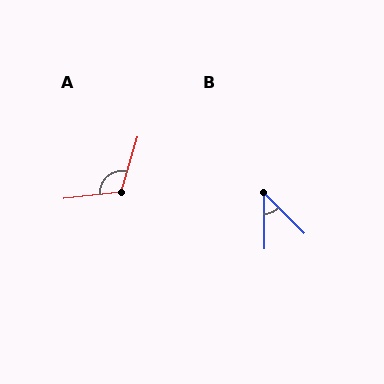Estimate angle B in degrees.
Approximately 45 degrees.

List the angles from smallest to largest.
B (45°), A (113°).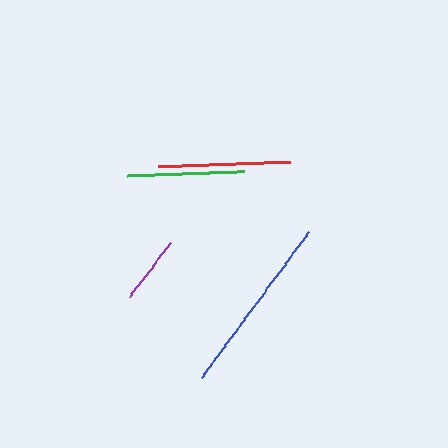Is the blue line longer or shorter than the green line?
The blue line is longer than the green line.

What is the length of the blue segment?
The blue segment is approximately 182 pixels long.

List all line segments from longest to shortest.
From longest to shortest: blue, red, green, purple.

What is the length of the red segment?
The red segment is approximately 132 pixels long.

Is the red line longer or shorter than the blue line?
The blue line is longer than the red line.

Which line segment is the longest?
The blue line is the longest at approximately 182 pixels.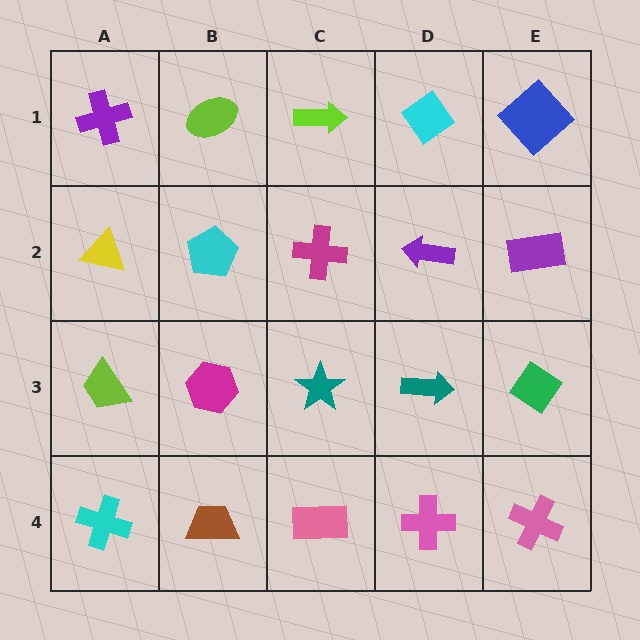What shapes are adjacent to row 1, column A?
A yellow triangle (row 2, column A), a lime ellipse (row 1, column B).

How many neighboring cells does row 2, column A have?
3.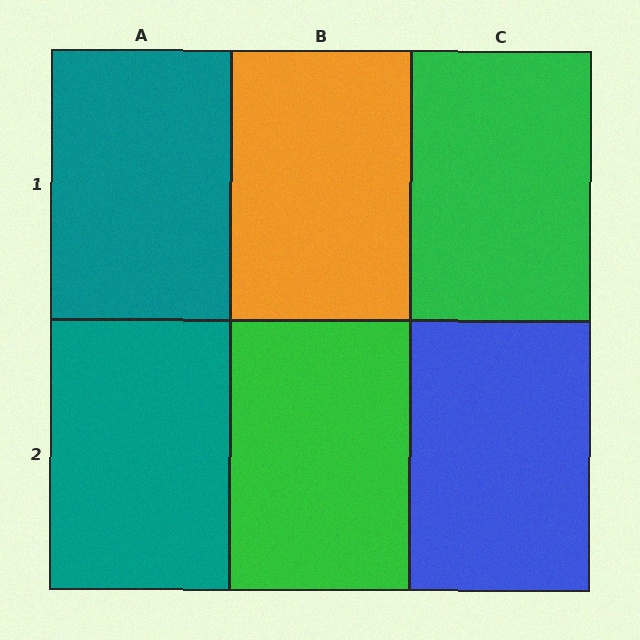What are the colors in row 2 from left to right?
Teal, green, blue.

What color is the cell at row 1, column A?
Teal.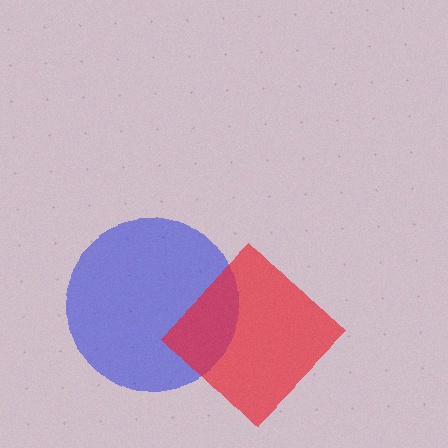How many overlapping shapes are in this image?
There are 2 overlapping shapes in the image.